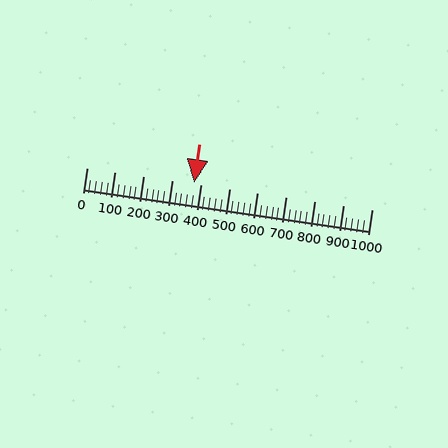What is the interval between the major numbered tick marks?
The major tick marks are spaced 100 units apart.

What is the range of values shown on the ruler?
The ruler shows values from 0 to 1000.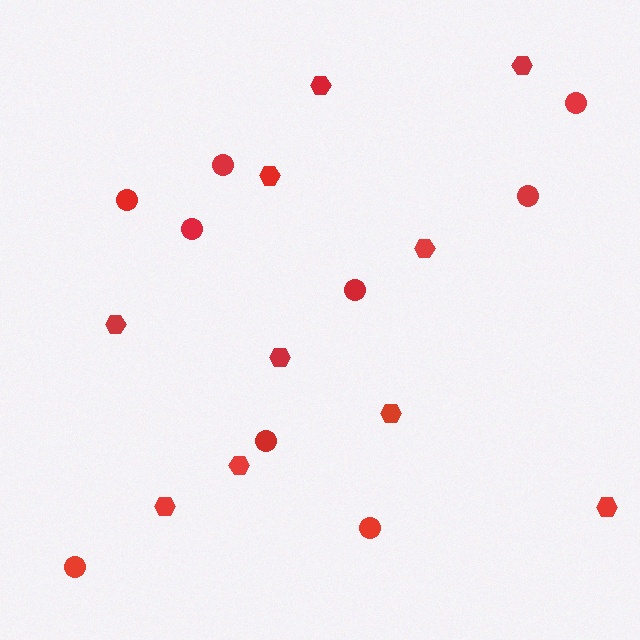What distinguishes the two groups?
There are 2 groups: one group of hexagons (10) and one group of circles (9).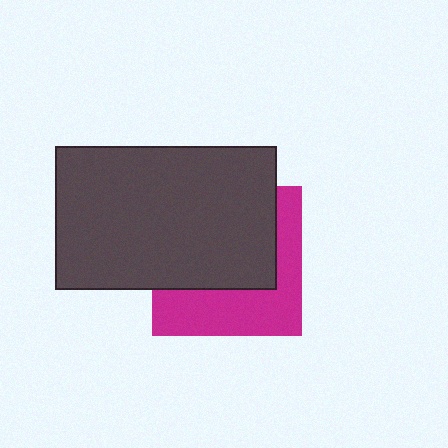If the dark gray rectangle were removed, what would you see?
You would see the complete magenta square.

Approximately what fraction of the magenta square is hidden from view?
Roughly 58% of the magenta square is hidden behind the dark gray rectangle.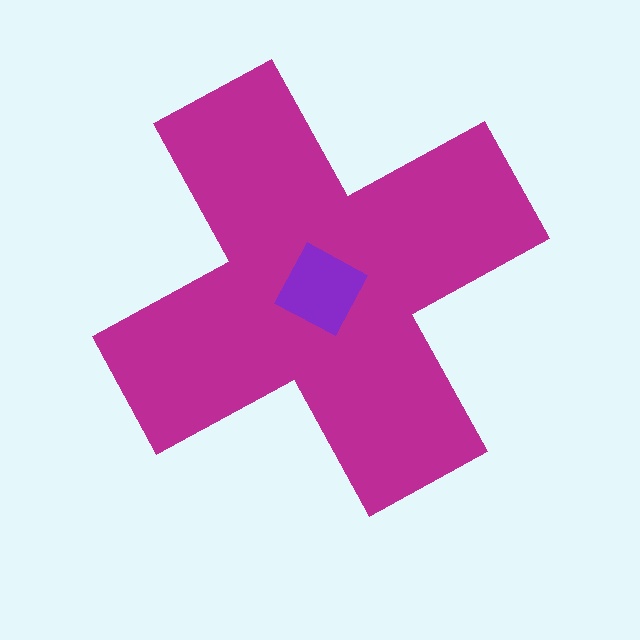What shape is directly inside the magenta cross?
The purple square.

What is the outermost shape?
The magenta cross.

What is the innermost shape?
The purple square.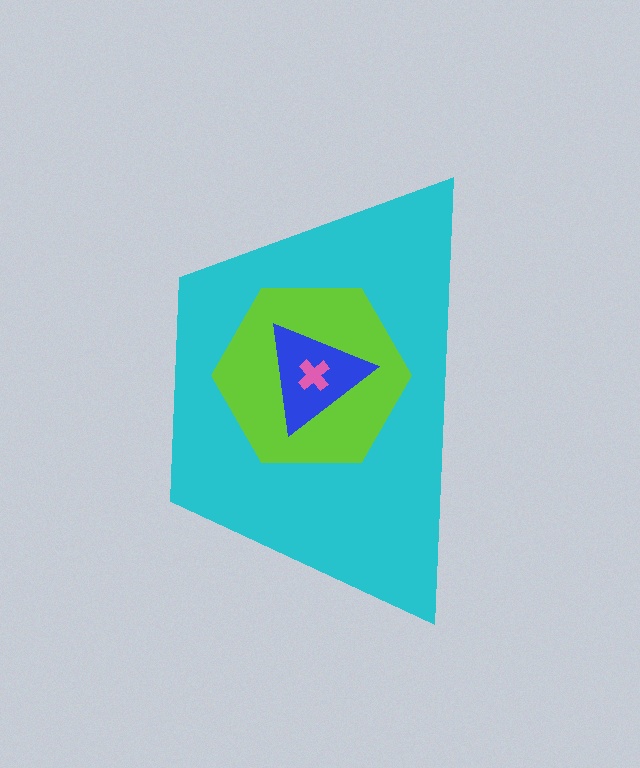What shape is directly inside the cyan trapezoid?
The lime hexagon.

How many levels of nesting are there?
4.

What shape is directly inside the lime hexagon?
The blue triangle.